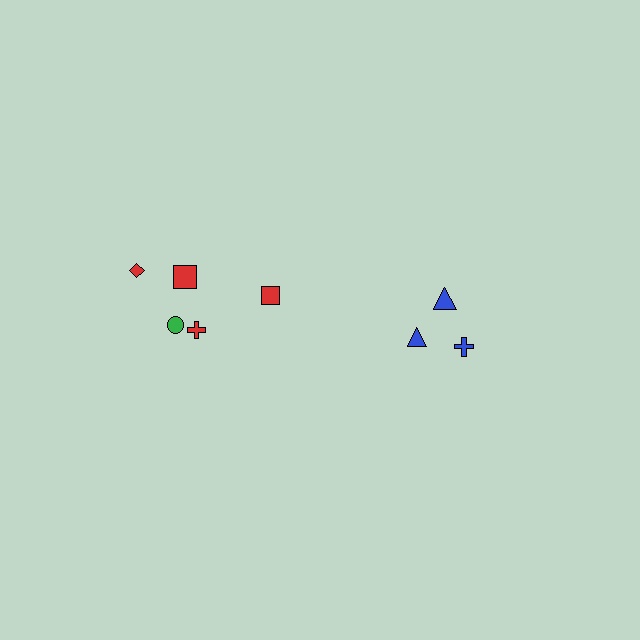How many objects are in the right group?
There are 3 objects.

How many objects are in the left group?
There are 5 objects.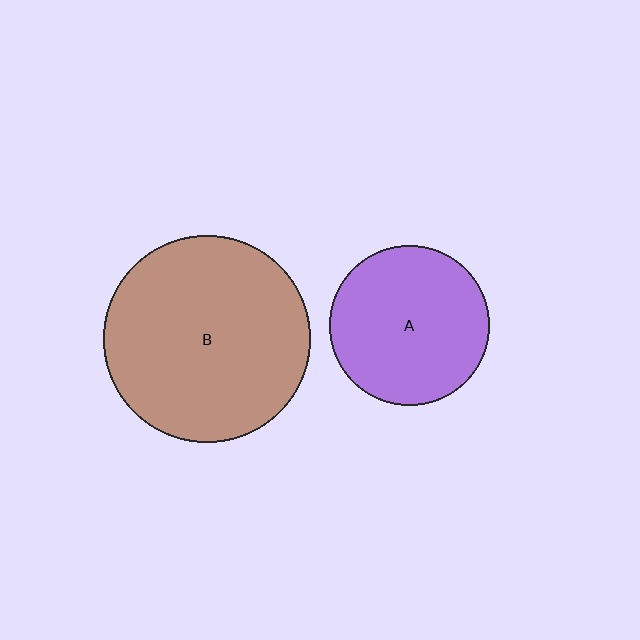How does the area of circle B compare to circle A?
Approximately 1.7 times.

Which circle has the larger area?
Circle B (brown).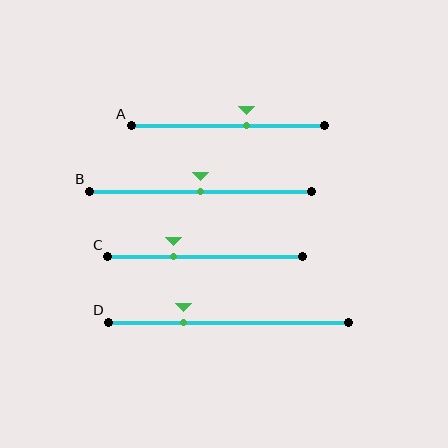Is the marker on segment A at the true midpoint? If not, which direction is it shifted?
No, the marker on segment A is shifted to the right by about 10% of the segment length.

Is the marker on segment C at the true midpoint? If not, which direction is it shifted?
No, the marker on segment C is shifted to the left by about 16% of the segment length.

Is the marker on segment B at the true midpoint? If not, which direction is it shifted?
Yes, the marker on segment B is at the true midpoint.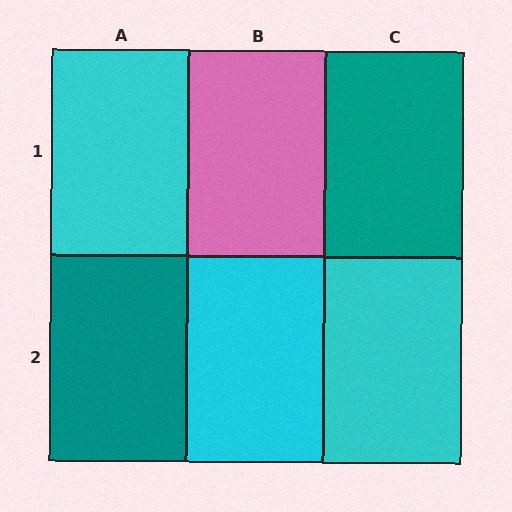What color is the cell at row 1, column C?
Teal.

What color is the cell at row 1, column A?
Cyan.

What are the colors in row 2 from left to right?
Teal, cyan, cyan.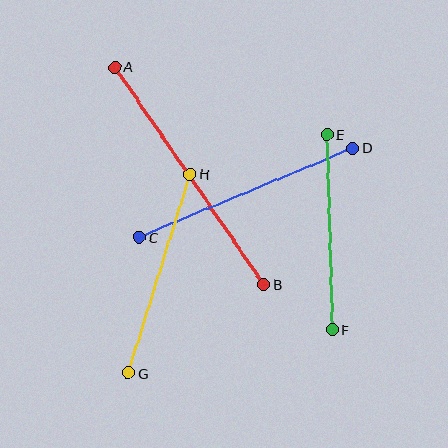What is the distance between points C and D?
The distance is approximately 232 pixels.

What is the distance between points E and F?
The distance is approximately 195 pixels.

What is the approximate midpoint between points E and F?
The midpoint is at approximately (330, 232) pixels.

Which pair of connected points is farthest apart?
Points A and B are farthest apart.